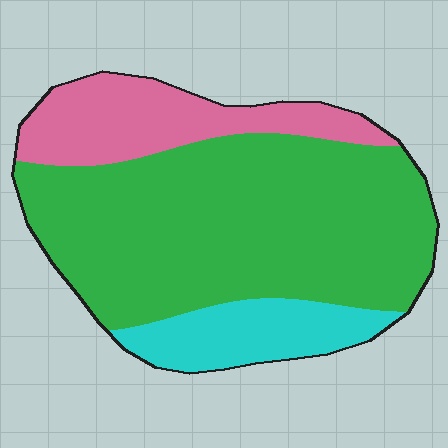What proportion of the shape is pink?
Pink takes up less than a quarter of the shape.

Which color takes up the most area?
Green, at roughly 65%.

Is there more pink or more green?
Green.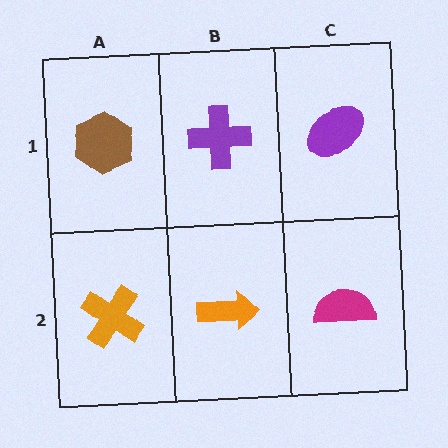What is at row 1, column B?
A purple cross.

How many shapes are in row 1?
3 shapes.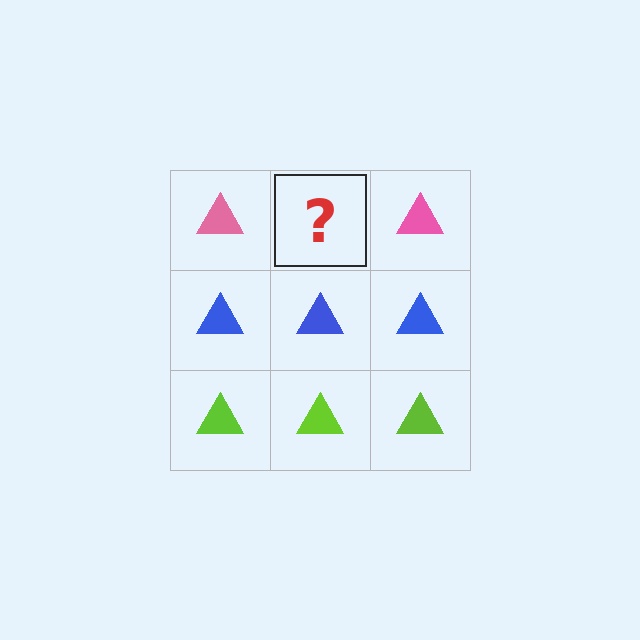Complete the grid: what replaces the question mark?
The question mark should be replaced with a pink triangle.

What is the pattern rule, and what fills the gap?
The rule is that each row has a consistent color. The gap should be filled with a pink triangle.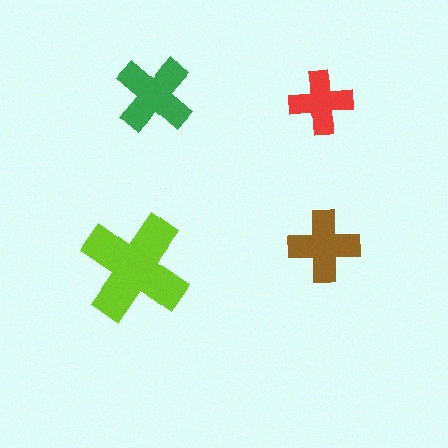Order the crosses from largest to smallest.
the lime one, the green one, the brown one, the red one.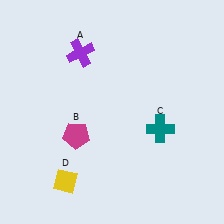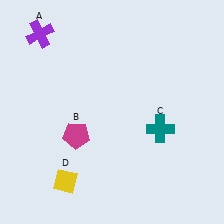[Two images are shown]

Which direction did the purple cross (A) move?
The purple cross (A) moved left.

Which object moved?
The purple cross (A) moved left.